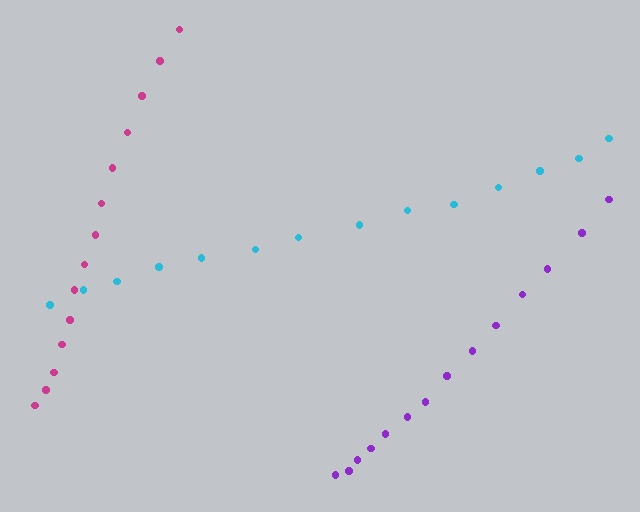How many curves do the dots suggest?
There are 3 distinct paths.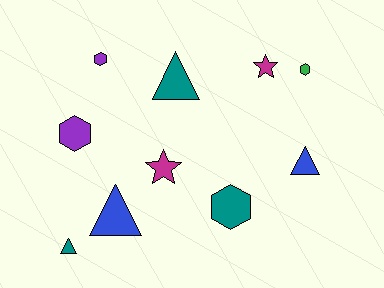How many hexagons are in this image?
There are 4 hexagons.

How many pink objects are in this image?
There are no pink objects.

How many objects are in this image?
There are 10 objects.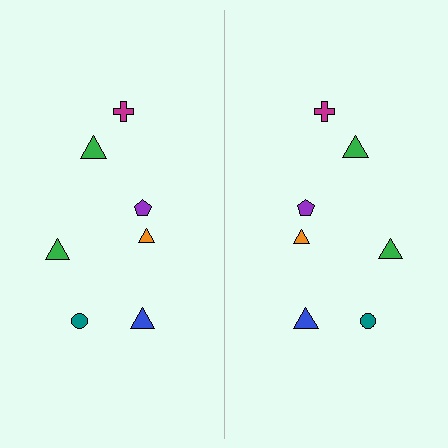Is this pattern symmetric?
Yes, this pattern has bilateral (reflection) symmetry.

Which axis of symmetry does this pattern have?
The pattern has a vertical axis of symmetry running through the center of the image.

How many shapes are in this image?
There are 14 shapes in this image.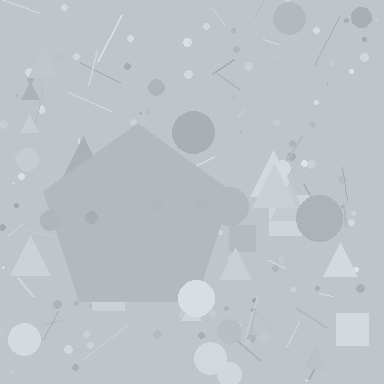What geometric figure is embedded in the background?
A pentagon is embedded in the background.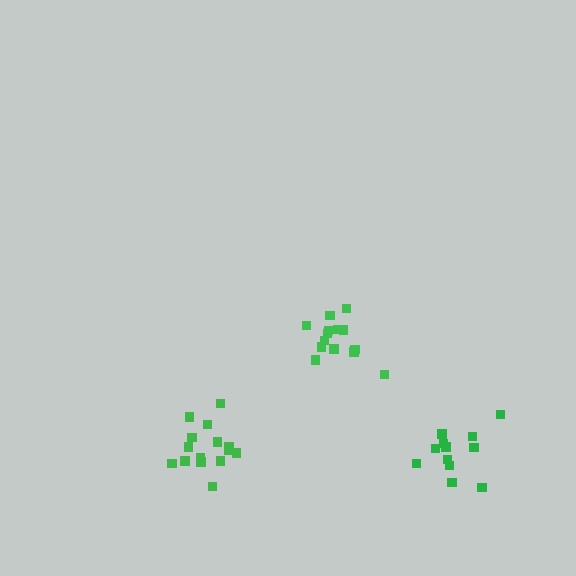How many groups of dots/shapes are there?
There are 3 groups.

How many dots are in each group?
Group 1: 12 dots, Group 2: 15 dots, Group 3: 15 dots (42 total).